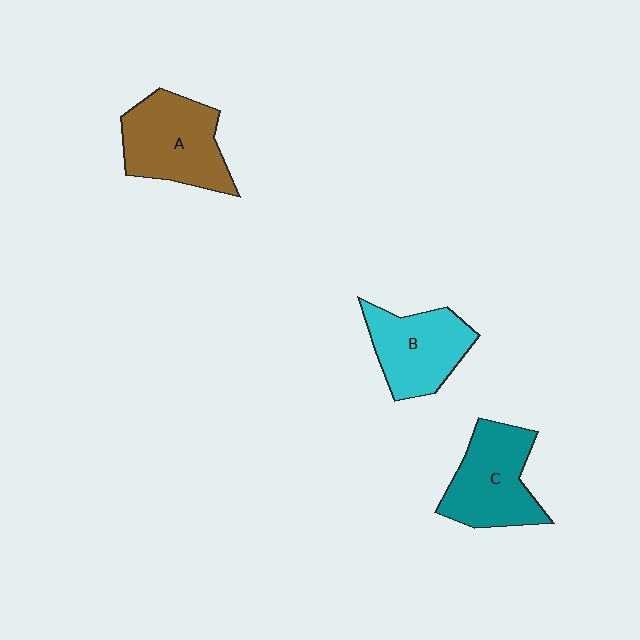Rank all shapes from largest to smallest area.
From largest to smallest: A (brown), C (teal), B (cyan).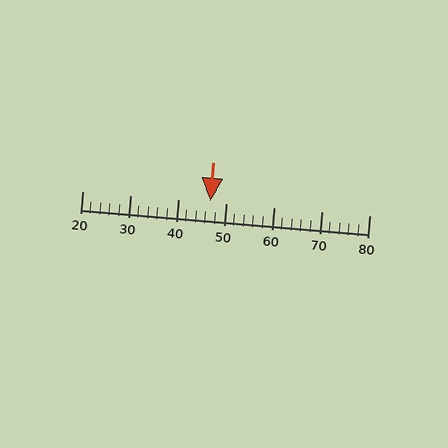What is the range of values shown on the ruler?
The ruler shows values from 20 to 80.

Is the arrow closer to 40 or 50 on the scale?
The arrow is closer to 50.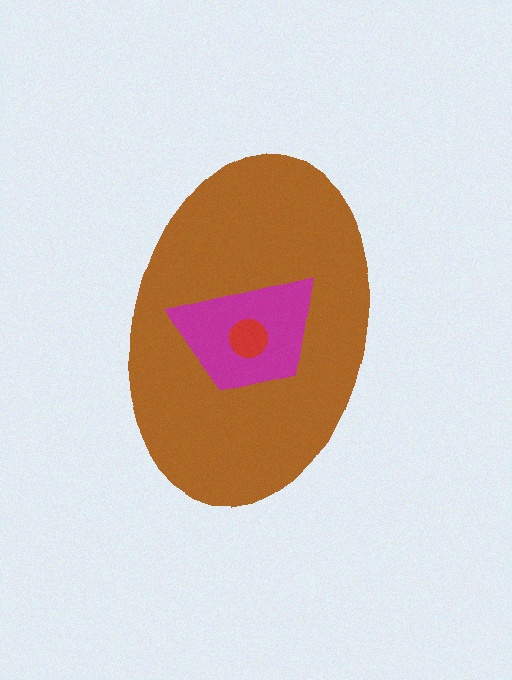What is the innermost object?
The red circle.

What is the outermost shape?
The brown ellipse.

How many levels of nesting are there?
3.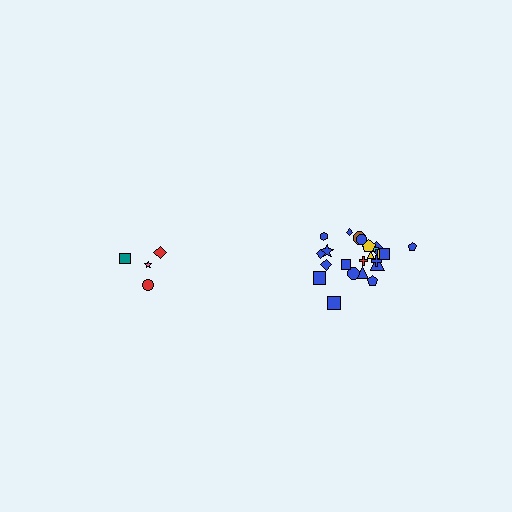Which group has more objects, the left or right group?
The right group.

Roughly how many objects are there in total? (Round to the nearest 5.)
Roughly 30 objects in total.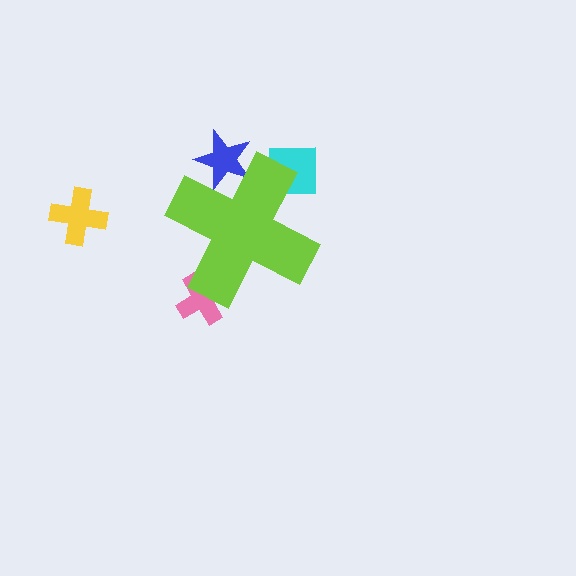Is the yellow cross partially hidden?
No, the yellow cross is fully visible.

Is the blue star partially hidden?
Yes, the blue star is partially hidden behind the lime cross.